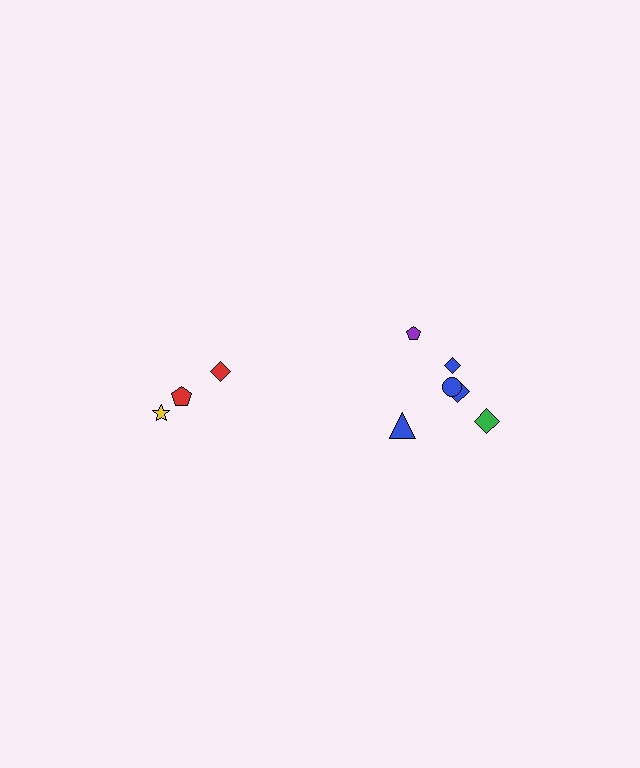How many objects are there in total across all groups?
There are 9 objects.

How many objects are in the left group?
There are 3 objects.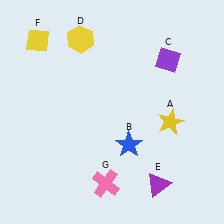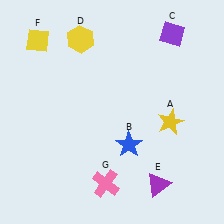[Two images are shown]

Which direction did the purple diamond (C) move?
The purple diamond (C) moved up.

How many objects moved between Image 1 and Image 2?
1 object moved between the two images.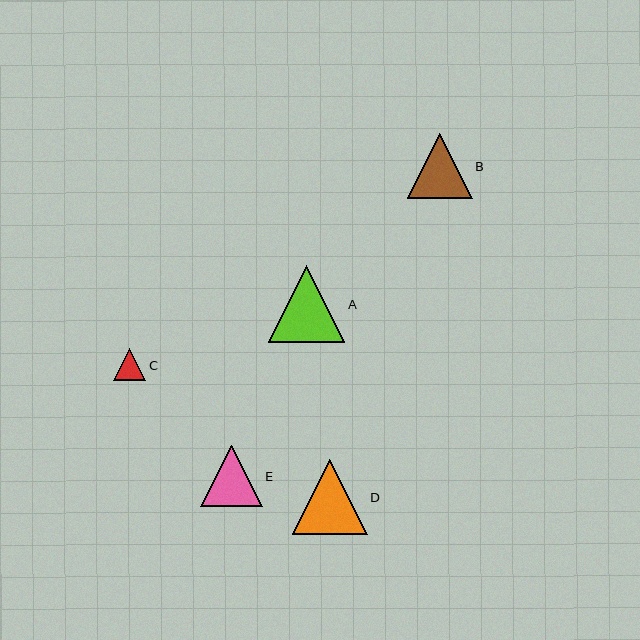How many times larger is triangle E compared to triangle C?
Triangle E is approximately 1.9 times the size of triangle C.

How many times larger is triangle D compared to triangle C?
Triangle D is approximately 2.3 times the size of triangle C.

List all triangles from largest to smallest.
From largest to smallest: A, D, B, E, C.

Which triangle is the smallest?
Triangle C is the smallest with a size of approximately 32 pixels.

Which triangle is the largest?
Triangle A is the largest with a size of approximately 77 pixels.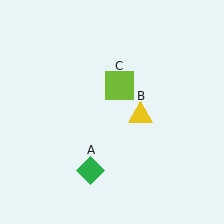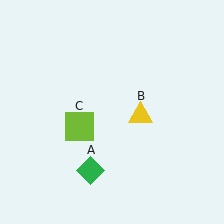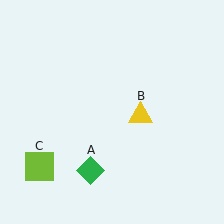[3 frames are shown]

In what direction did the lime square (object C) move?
The lime square (object C) moved down and to the left.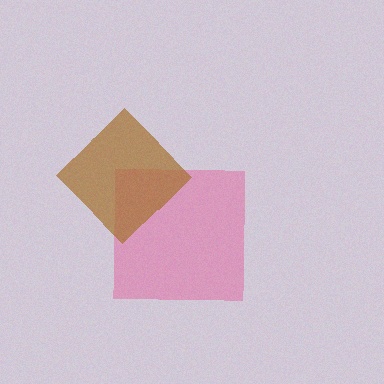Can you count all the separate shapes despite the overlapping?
Yes, there are 2 separate shapes.